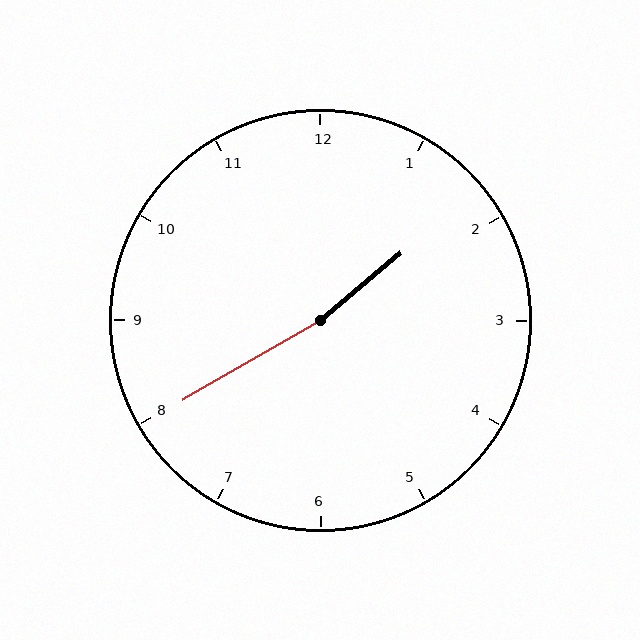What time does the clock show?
1:40.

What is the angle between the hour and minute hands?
Approximately 170 degrees.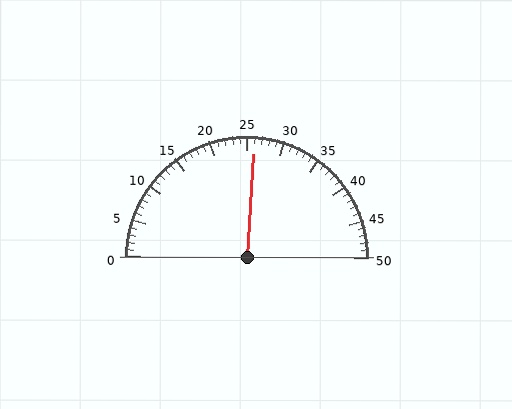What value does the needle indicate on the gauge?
The needle indicates approximately 26.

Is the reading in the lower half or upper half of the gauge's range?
The reading is in the upper half of the range (0 to 50).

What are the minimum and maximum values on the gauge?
The gauge ranges from 0 to 50.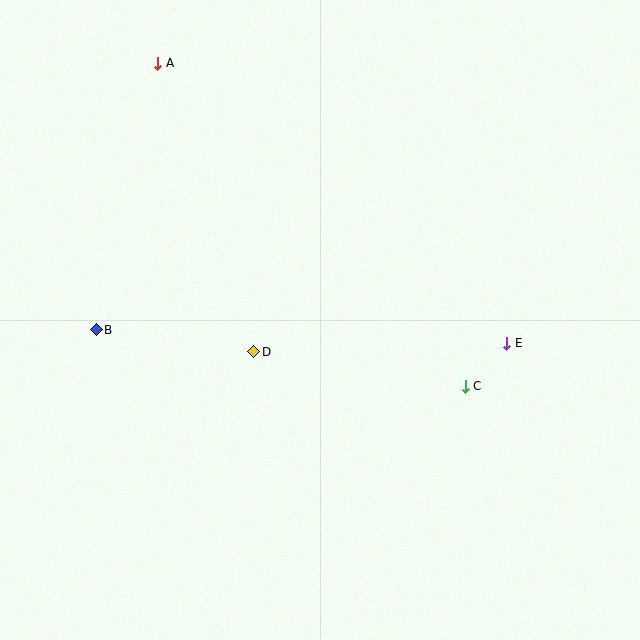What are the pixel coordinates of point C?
Point C is at (465, 386).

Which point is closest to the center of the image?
Point D at (254, 352) is closest to the center.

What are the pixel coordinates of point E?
Point E is at (507, 343).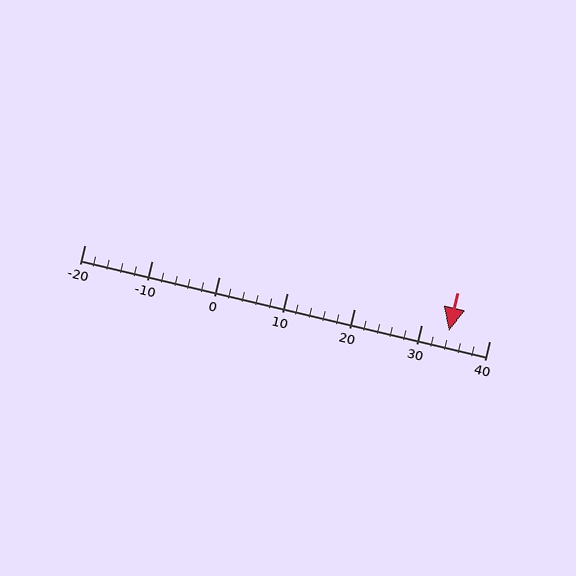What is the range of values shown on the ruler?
The ruler shows values from -20 to 40.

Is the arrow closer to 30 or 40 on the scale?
The arrow is closer to 30.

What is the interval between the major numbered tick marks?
The major tick marks are spaced 10 units apart.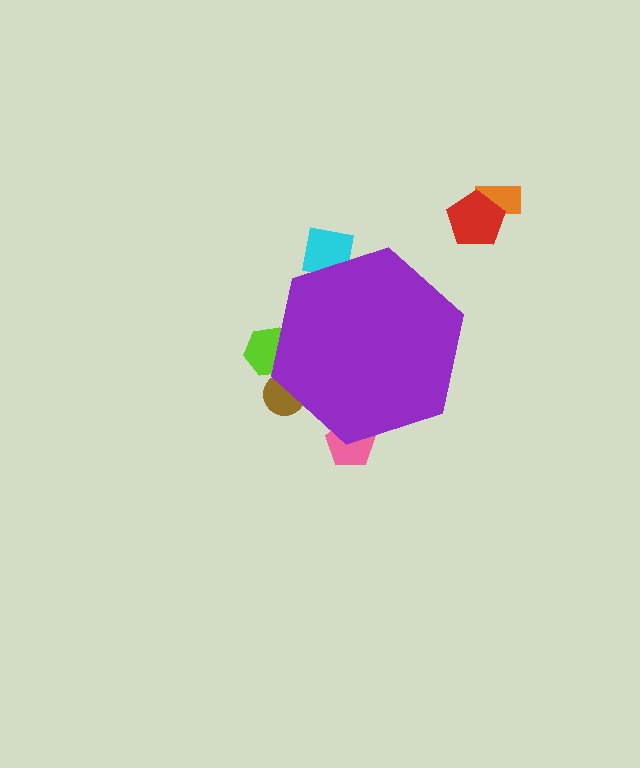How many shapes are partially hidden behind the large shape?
4 shapes are partially hidden.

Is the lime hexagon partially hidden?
Yes, the lime hexagon is partially hidden behind the purple hexagon.